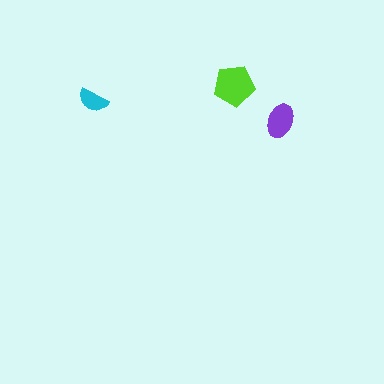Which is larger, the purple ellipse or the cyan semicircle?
The purple ellipse.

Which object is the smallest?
The cyan semicircle.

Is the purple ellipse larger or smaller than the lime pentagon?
Smaller.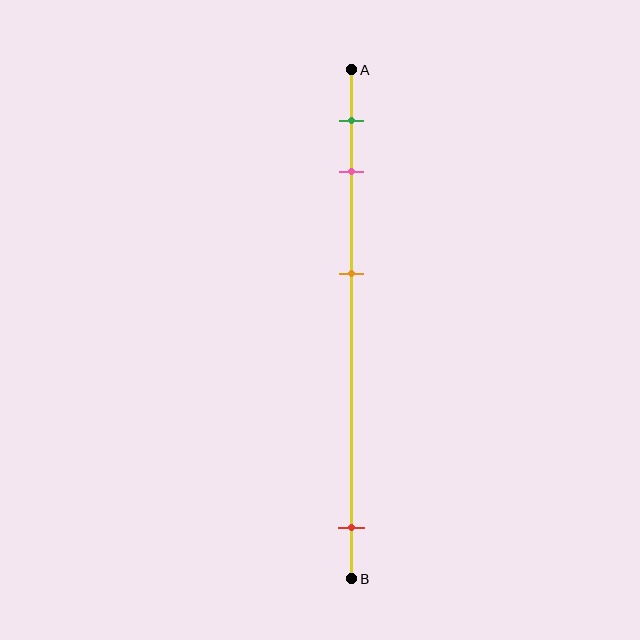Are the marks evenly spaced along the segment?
No, the marks are not evenly spaced.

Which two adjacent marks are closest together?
The green and pink marks are the closest adjacent pair.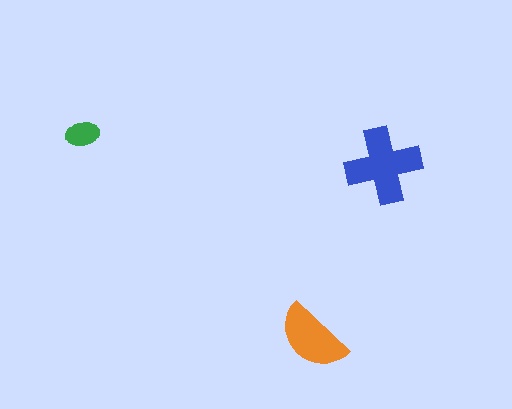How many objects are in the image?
There are 3 objects in the image.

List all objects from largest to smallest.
The blue cross, the orange semicircle, the green ellipse.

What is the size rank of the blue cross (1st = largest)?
1st.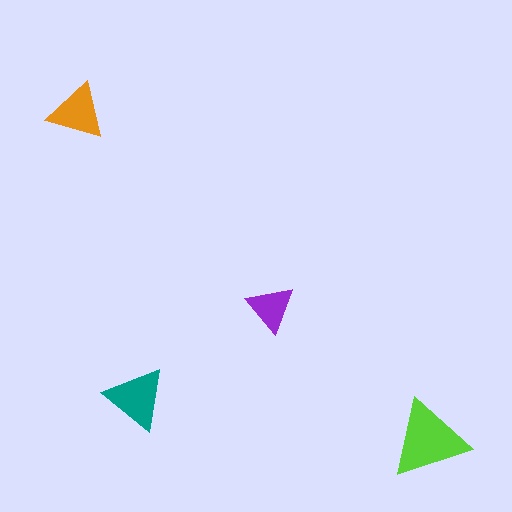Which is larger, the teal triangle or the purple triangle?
The teal one.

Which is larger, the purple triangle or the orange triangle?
The orange one.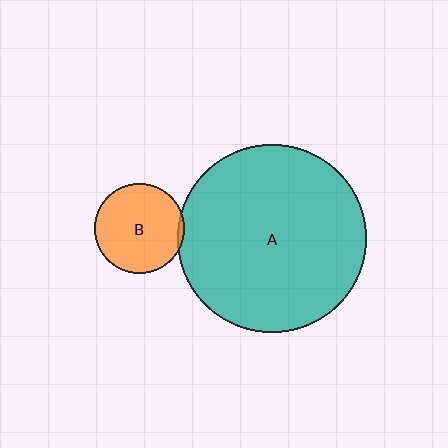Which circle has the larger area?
Circle A (teal).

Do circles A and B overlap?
Yes.